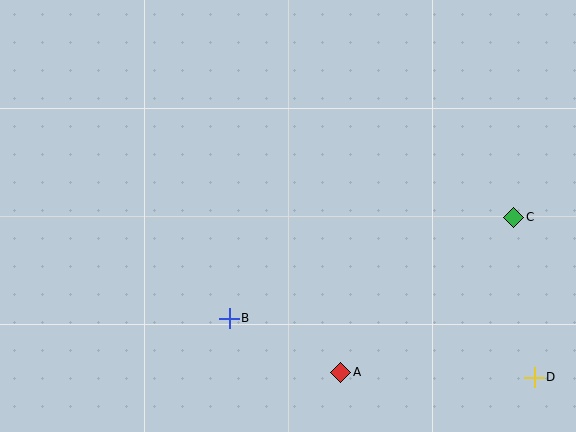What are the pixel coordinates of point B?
Point B is at (229, 318).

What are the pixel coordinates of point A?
Point A is at (341, 372).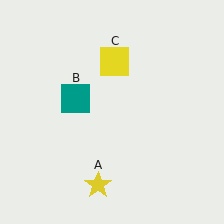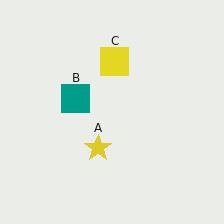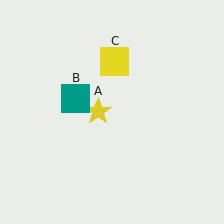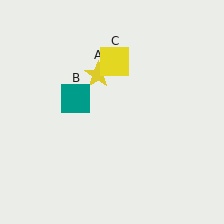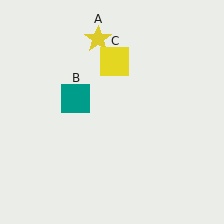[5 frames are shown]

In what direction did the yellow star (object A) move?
The yellow star (object A) moved up.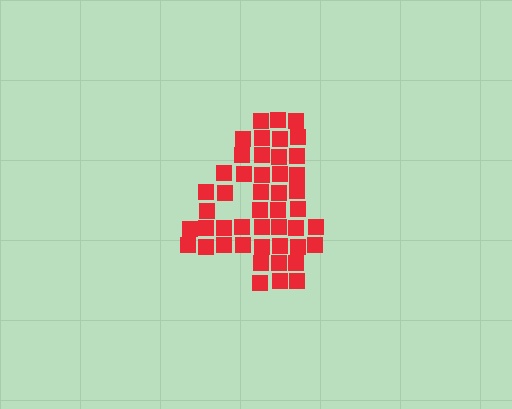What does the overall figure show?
The overall figure shows the digit 4.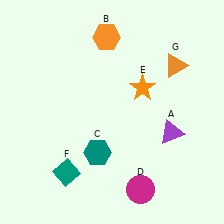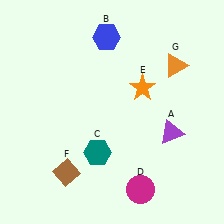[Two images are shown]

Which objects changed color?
B changed from orange to blue. F changed from teal to brown.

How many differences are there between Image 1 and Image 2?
There are 2 differences between the two images.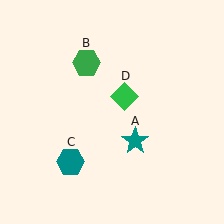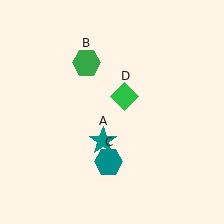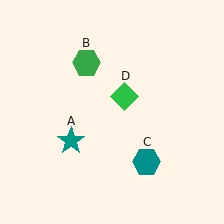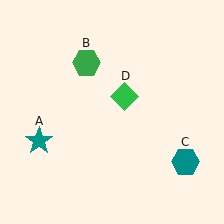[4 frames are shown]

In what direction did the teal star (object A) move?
The teal star (object A) moved left.